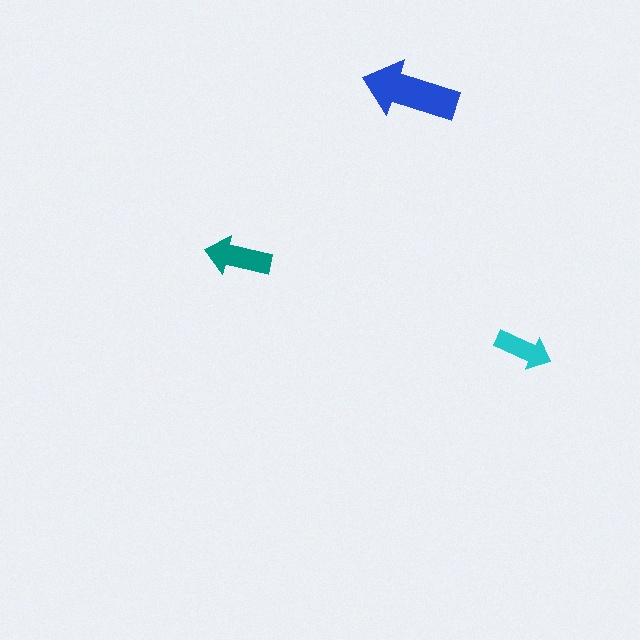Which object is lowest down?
The cyan arrow is bottommost.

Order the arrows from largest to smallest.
the blue one, the teal one, the cyan one.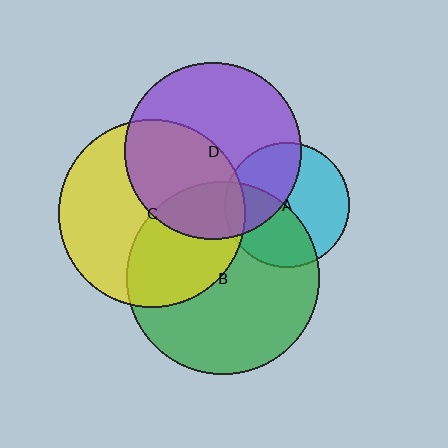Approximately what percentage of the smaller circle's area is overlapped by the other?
Approximately 45%.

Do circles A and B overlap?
Yes.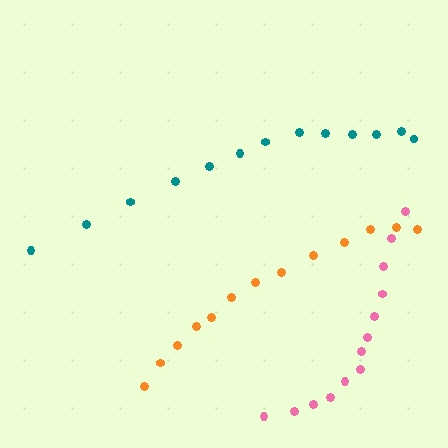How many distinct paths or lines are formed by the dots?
There are 3 distinct paths.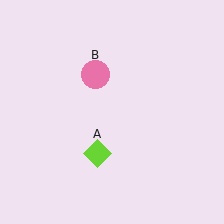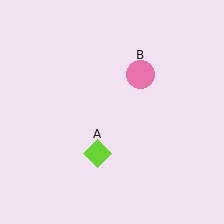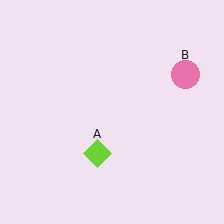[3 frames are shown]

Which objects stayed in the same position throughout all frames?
Lime diamond (object A) remained stationary.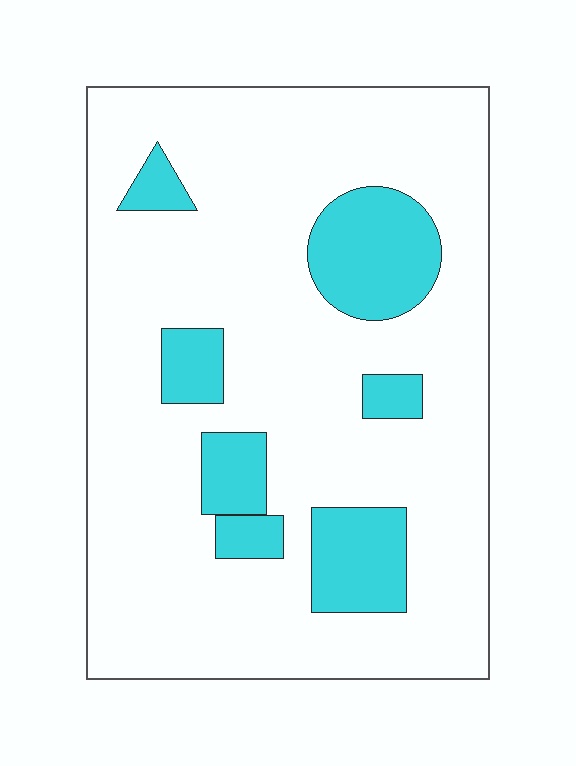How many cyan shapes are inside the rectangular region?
7.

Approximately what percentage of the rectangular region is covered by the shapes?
Approximately 20%.